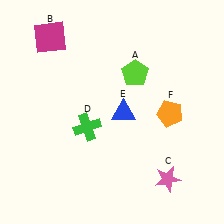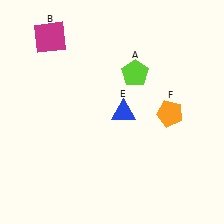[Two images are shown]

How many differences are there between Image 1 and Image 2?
There are 2 differences between the two images.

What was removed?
The green cross (D), the pink star (C) were removed in Image 2.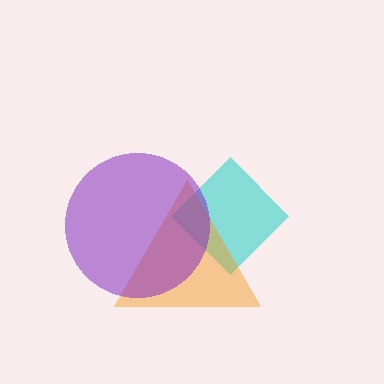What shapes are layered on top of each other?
The layered shapes are: a cyan diamond, an orange triangle, a purple circle.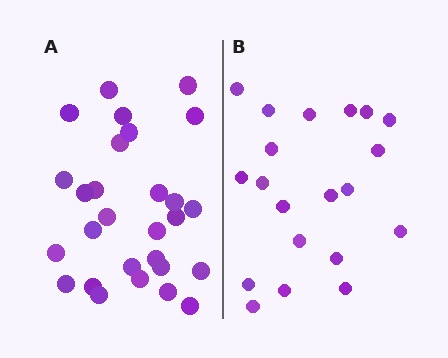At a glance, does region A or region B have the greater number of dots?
Region A (the left region) has more dots.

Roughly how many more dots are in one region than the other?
Region A has roughly 8 or so more dots than region B.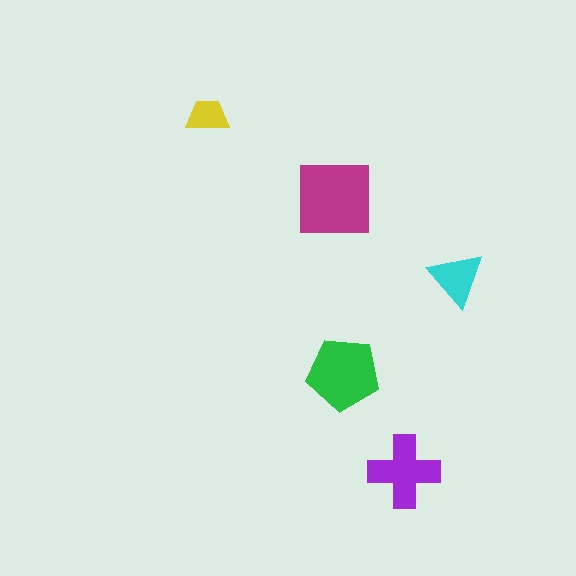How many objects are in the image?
There are 5 objects in the image.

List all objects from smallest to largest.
The yellow trapezoid, the cyan triangle, the purple cross, the green pentagon, the magenta square.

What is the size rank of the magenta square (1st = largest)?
1st.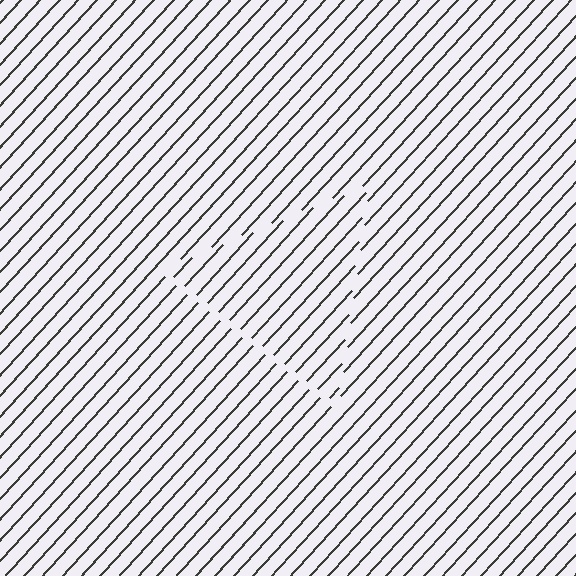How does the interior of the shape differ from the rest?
The interior of the shape contains the same grating, shifted by half a period — the contour is defined by the phase discontinuity where line-ends from the inner and outer gratings abut.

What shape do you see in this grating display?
An illusory triangle. The interior of the shape contains the same grating, shifted by half a period — the contour is defined by the phase discontinuity where line-ends from the inner and outer gratings abut.